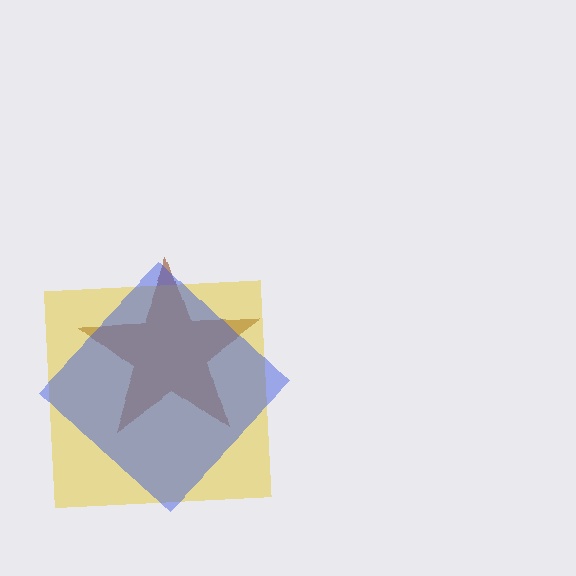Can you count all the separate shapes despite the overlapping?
Yes, there are 3 separate shapes.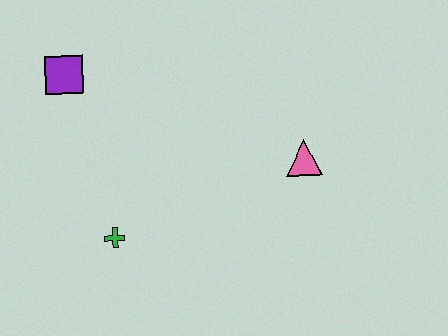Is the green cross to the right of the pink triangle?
No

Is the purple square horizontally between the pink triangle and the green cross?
No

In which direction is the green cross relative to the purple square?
The green cross is below the purple square.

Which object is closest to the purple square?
The green cross is closest to the purple square.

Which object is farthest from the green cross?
The pink triangle is farthest from the green cross.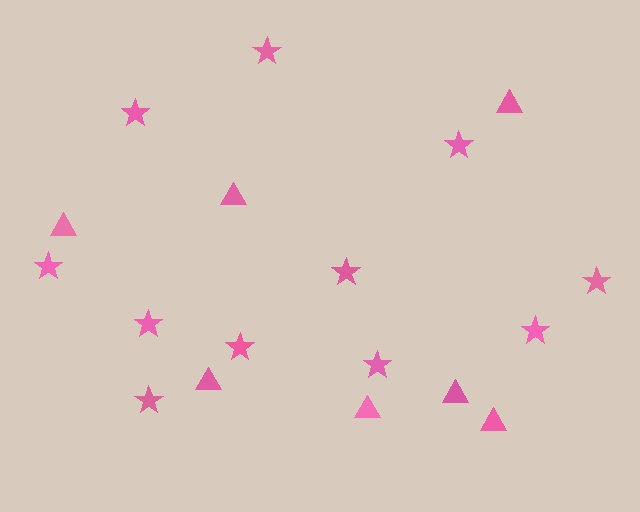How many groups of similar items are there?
There are 2 groups: one group of triangles (7) and one group of stars (11).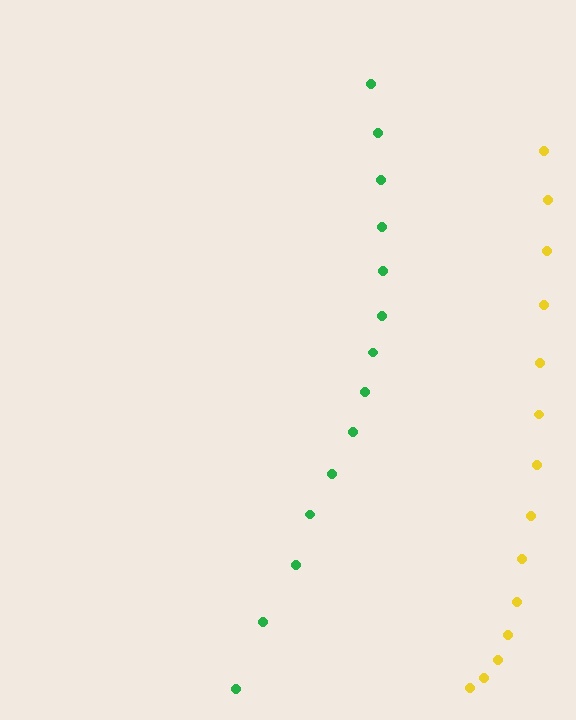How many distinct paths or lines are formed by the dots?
There are 2 distinct paths.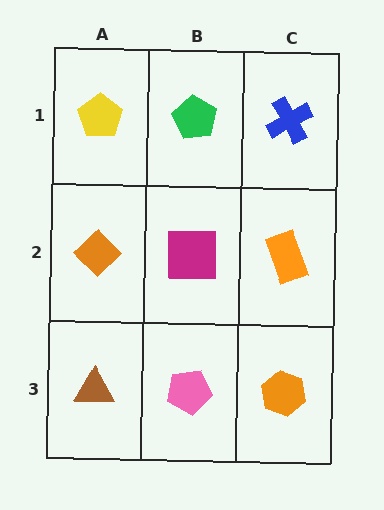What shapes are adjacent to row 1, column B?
A magenta square (row 2, column B), a yellow pentagon (row 1, column A), a blue cross (row 1, column C).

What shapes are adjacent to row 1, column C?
An orange rectangle (row 2, column C), a green pentagon (row 1, column B).